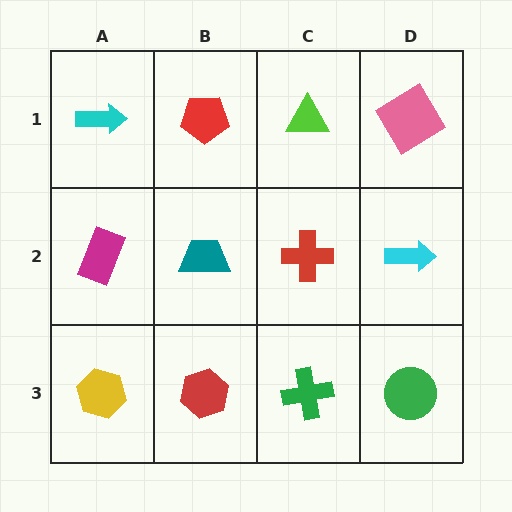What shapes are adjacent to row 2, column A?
A cyan arrow (row 1, column A), a yellow hexagon (row 3, column A), a teal trapezoid (row 2, column B).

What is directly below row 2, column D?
A green circle.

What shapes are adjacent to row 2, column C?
A lime triangle (row 1, column C), a green cross (row 3, column C), a teal trapezoid (row 2, column B), a cyan arrow (row 2, column D).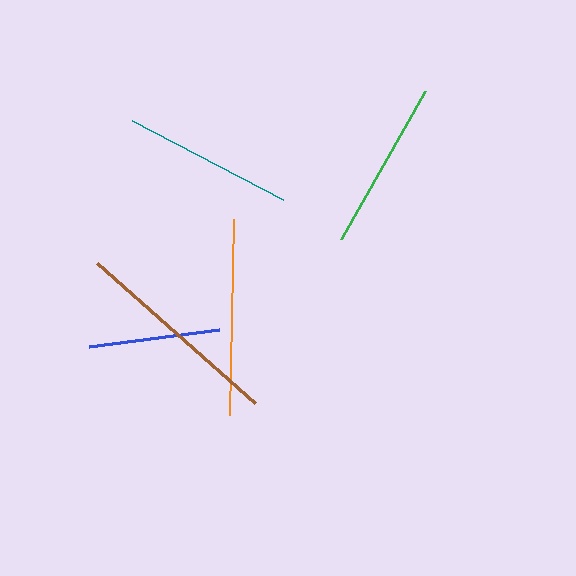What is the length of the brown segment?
The brown segment is approximately 211 pixels long.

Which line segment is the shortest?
The blue line is the shortest at approximately 131 pixels.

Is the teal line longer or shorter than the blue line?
The teal line is longer than the blue line.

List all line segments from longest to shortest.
From longest to shortest: brown, orange, teal, green, blue.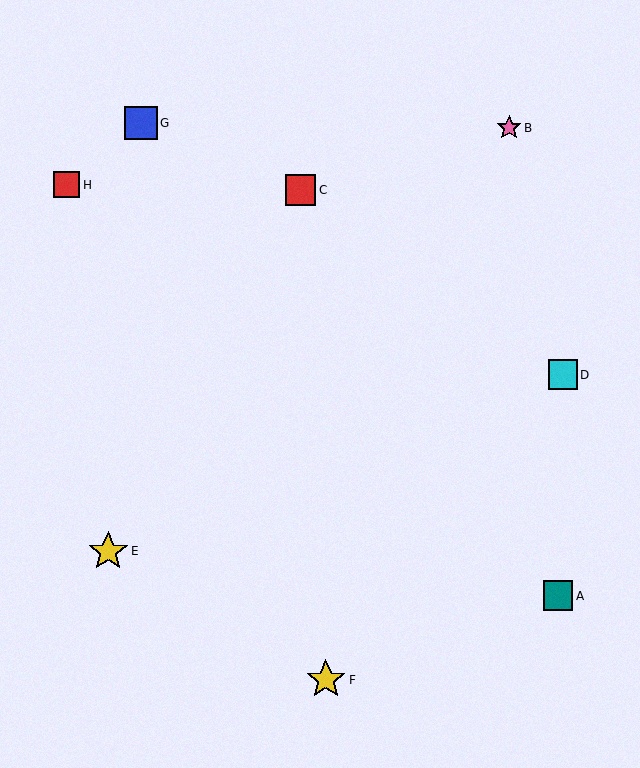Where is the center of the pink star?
The center of the pink star is at (509, 128).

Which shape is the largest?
The yellow star (labeled E) is the largest.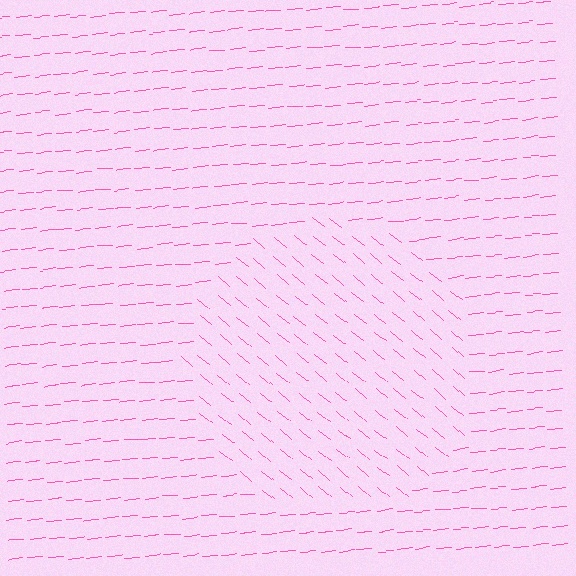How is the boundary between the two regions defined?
The boundary is defined purely by a change in line orientation (approximately 45 degrees difference). All lines are the same color and thickness.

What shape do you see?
I see a circle.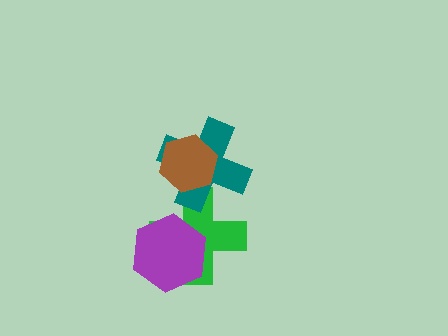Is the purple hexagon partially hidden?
No, no other shape covers it.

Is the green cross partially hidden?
Yes, it is partially covered by another shape.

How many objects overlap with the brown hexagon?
1 object overlaps with the brown hexagon.